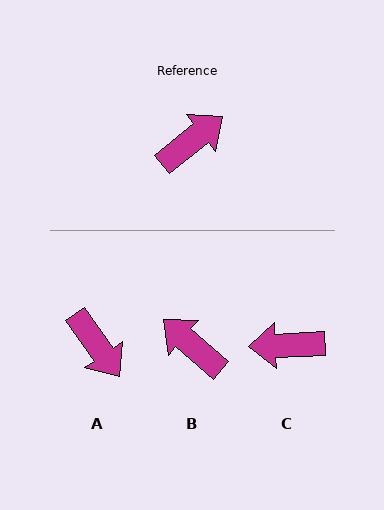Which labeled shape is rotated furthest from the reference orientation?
C, about 144 degrees away.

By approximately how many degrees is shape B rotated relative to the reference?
Approximately 101 degrees counter-clockwise.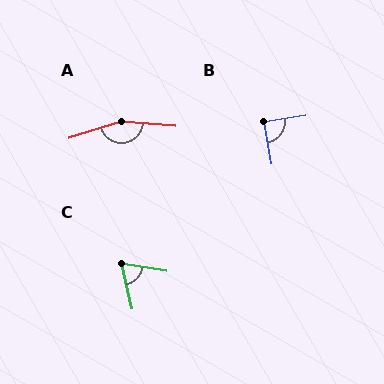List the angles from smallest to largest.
C (67°), B (88°), A (157°).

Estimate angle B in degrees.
Approximately 88 degrees.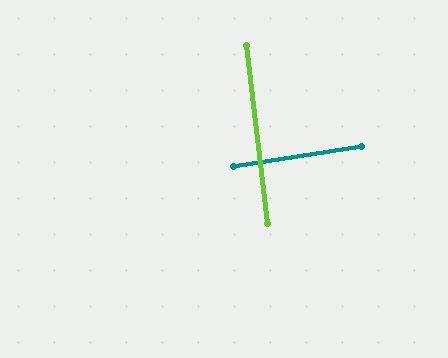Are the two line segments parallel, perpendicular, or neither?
Perpendicular — they meet at approximately 88°.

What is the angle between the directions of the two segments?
Approximately 88 degrees.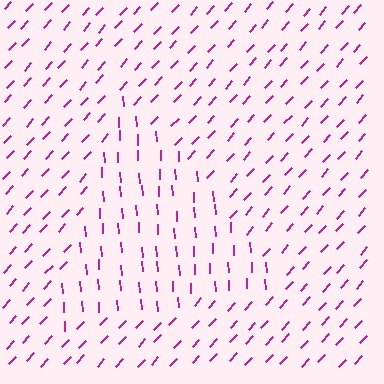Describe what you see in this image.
The image is filled with small magenta line segments. A triangle region in the image has lines oriented differently from the surrounding lines, creating a visible texture boundary.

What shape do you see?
I see a triangle.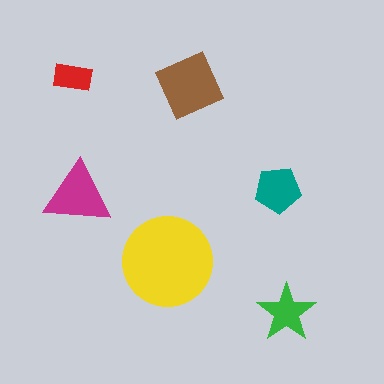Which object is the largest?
The yellow circle.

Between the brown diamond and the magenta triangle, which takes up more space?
The brown diamond.